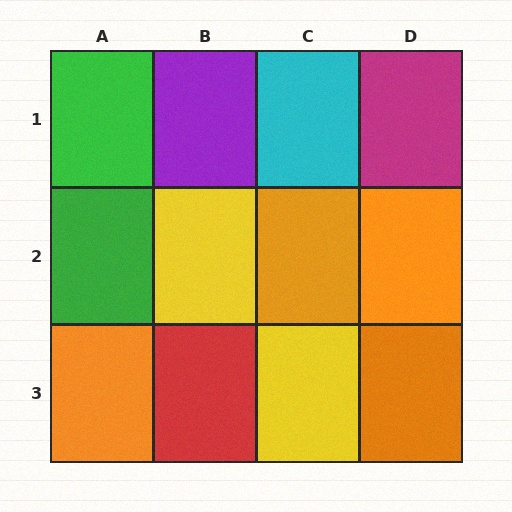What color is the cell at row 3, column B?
Red.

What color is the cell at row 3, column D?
Orange.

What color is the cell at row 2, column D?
Orange.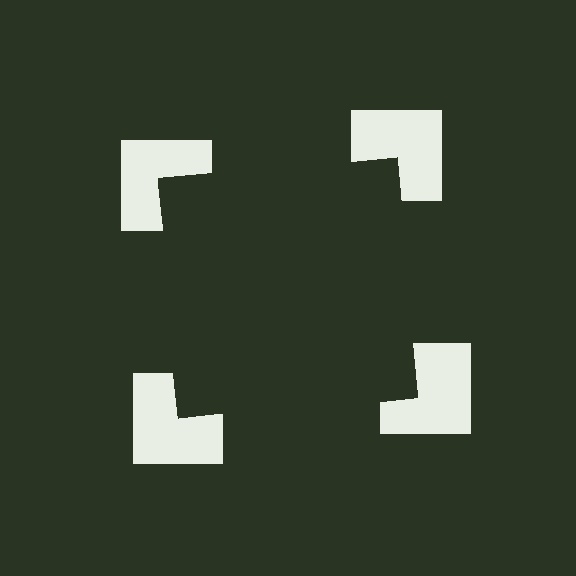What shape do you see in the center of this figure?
An illusory square — its edges are inferred from the aligned wedge cuts in the notched squares, not physically drawn.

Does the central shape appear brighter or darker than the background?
It typically appears slightly darker than the background, even though no actual brightness change is drawn.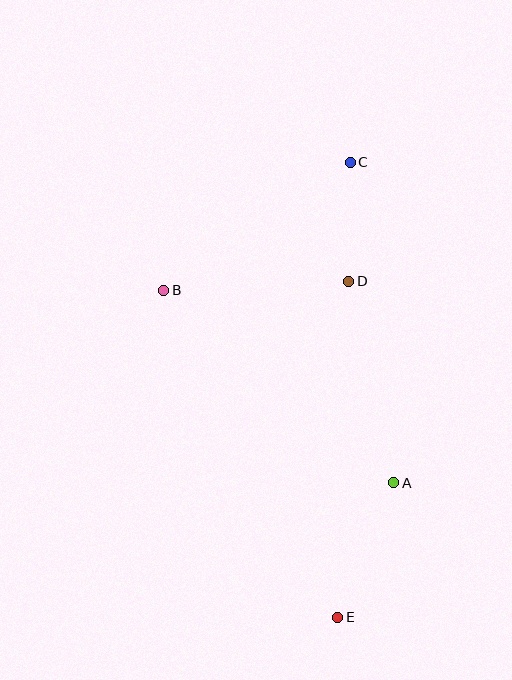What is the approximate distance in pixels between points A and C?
The distance between A and C is approximately 323 pixels.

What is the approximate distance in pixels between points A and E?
The distance between A and E is approximately 146 pixels.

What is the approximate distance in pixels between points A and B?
The distance between A and B is approximately 300 pixels.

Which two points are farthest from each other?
Points C and E are farthest from each other.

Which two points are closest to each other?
Points C and D are closest to each other.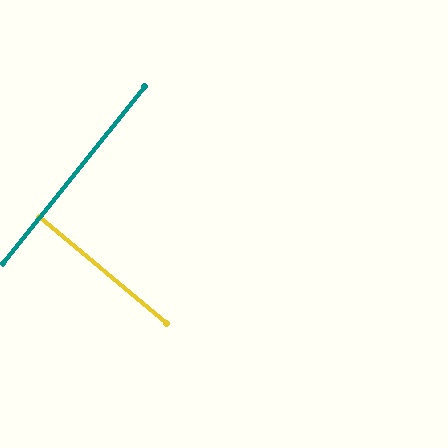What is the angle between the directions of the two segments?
Approximately 89 degrees.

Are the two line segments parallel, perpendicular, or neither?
Perpendicular — they meet at approximately 89°.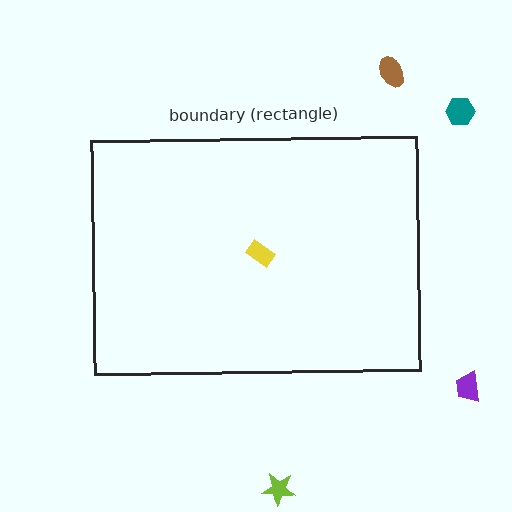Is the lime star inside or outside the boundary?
Outside.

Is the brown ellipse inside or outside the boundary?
Outside.